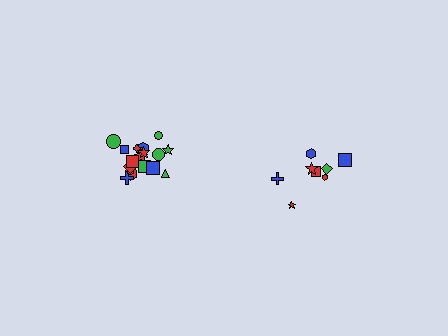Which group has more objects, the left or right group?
The left group.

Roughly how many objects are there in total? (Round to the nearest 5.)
Roughly 25 objects in total.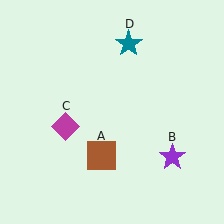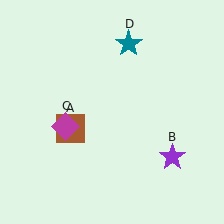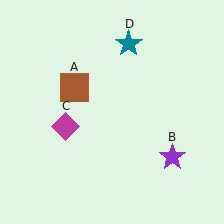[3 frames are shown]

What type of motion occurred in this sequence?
The brown square (object A) rotated clockwise around the center of the scene.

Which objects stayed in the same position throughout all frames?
Purple star (object B) and magenta diamond (object C) and teal star (object D) remained stationary.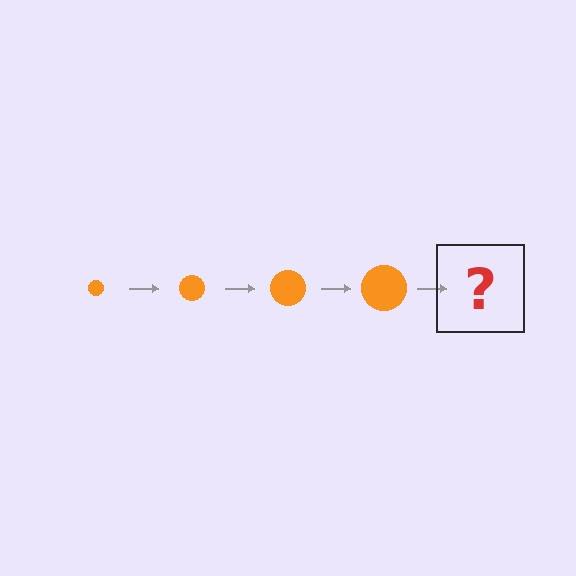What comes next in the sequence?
The next element should be an orange circle, larger than the previous one.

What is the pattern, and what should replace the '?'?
The pattern is that the circle gets progressively larger each step. The '?' should be an orange circle, larger than the previous one.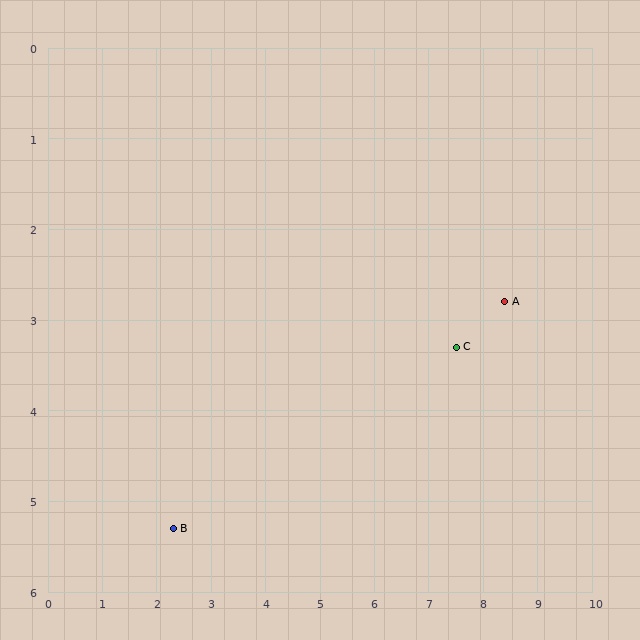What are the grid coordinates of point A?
Point A is at approximately (8.4, 2.8).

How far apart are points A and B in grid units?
Points A and B are about 6.6 grid units apart.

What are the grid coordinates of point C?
Point C is at approximately (7.5, 3.3).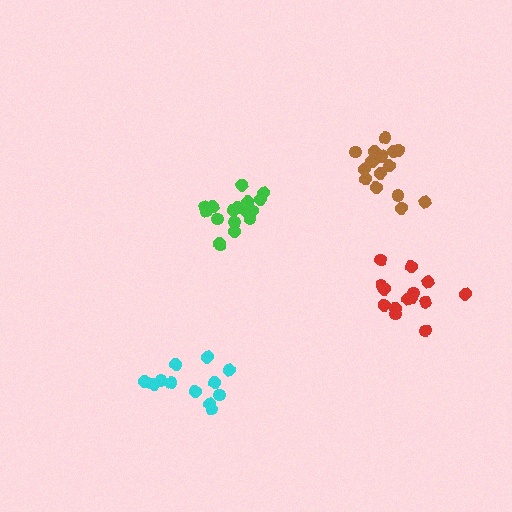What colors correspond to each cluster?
The clusters are colored: green, brown, cyan, red.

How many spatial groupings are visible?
There are 4 spatial groupings.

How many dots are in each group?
Group 1: 17 dots, Group 2: 16 dots, Group 3: 12 dots, Group 4: 14 dots (59 total).